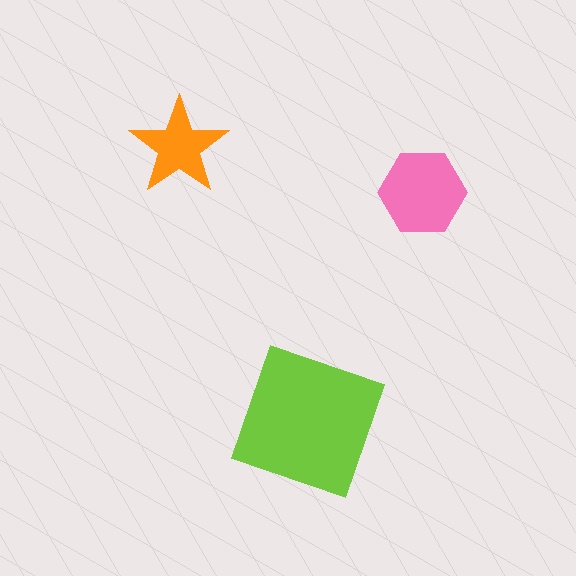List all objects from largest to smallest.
The lime square, the pink hexagon, the orange star.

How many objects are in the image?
There are 3 objects in the image.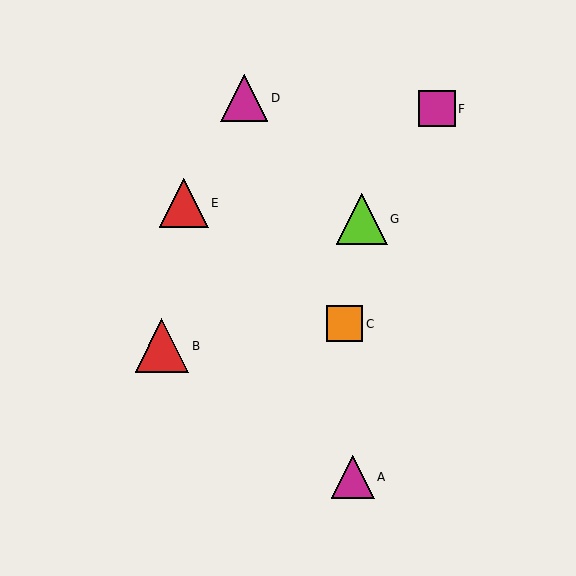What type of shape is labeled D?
Shape D is a magenta triangle.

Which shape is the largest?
The red triangle (labeled B) is the largest.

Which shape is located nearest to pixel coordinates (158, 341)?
The red triangle (labeled B) at (162, 346) is nearest to that location.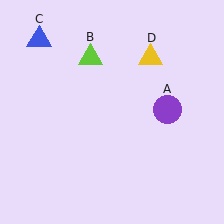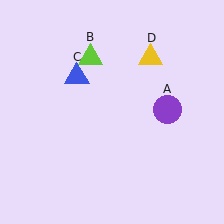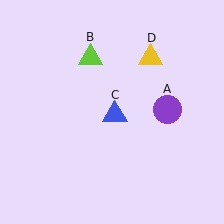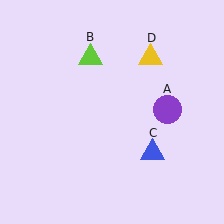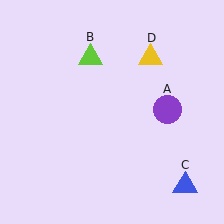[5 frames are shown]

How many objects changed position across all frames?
1 object changed position: blue triangle (object C).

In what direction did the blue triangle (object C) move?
The blue triangle (object C) moved down and to the right.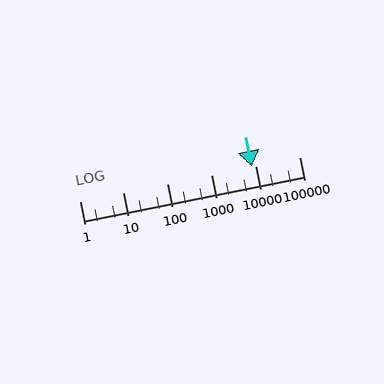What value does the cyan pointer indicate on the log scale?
The pointer indicates approximately 8100.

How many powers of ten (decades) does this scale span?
The scale spans 5 decades, from 1 to 100000.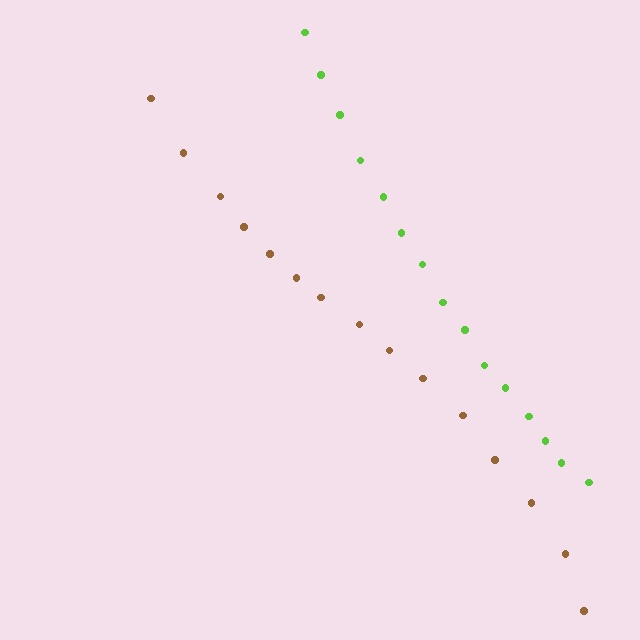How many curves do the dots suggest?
There are 2 distinct paths.